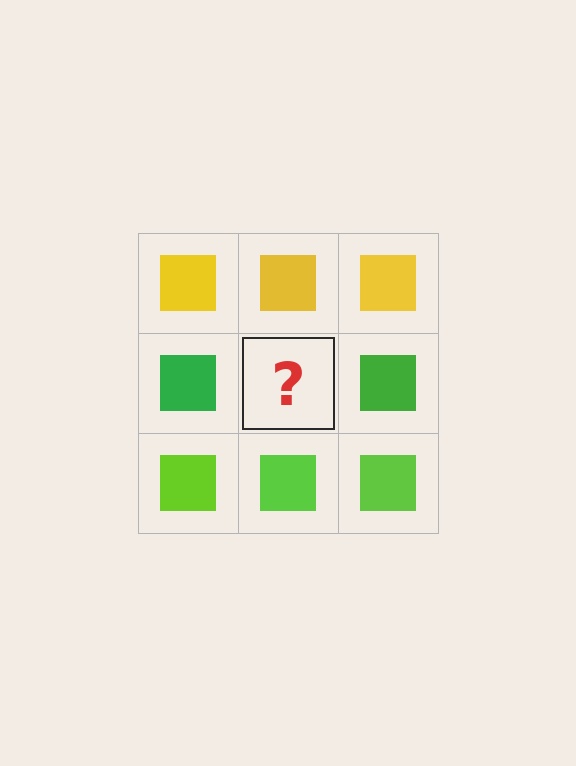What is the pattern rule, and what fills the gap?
The rule is that each row has a consistent color. The gap should be filled with a green square.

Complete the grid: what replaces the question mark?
The question mark should be replaced with a green square.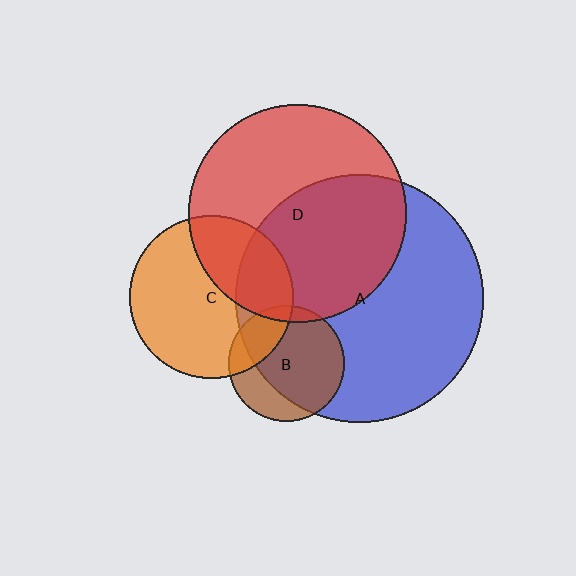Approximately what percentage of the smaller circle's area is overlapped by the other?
Approximately 25%.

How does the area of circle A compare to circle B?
Approximately 4.6 times.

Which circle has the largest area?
Circle A (blue).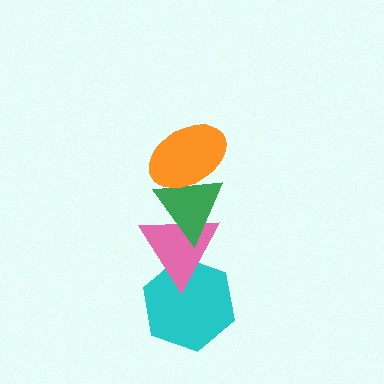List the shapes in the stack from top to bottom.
From top to bottom: the orange ellipse, the green triangle, the pink triangle, the cyan hexagon.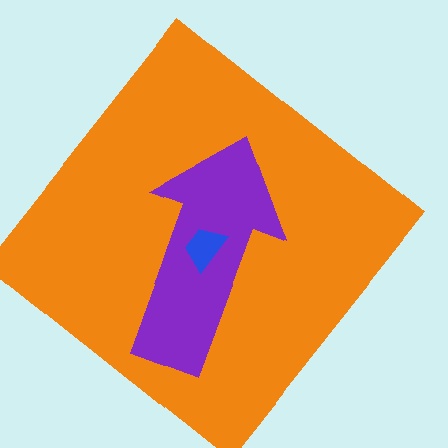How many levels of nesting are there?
3.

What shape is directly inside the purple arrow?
The blue trapezoid.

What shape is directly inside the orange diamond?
The purple arrow.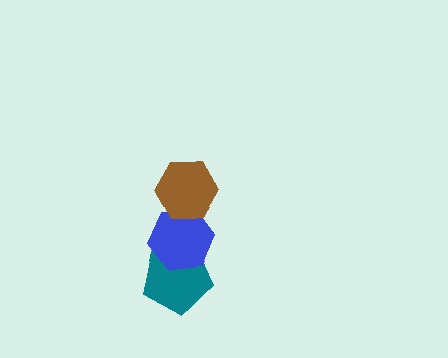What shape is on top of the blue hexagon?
The brown hexagon is on top of the blue hexagon.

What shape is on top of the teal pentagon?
The blue hexagon is on top of the teal pentagon.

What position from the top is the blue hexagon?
The blue hexagon is 2nd from the top.